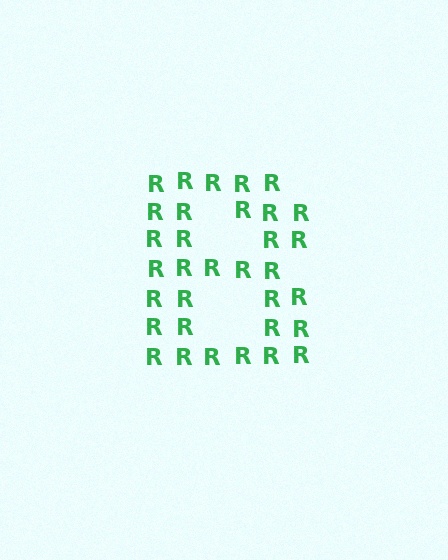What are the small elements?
The small elements are letter R's.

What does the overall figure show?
The overall figure shows the letter B.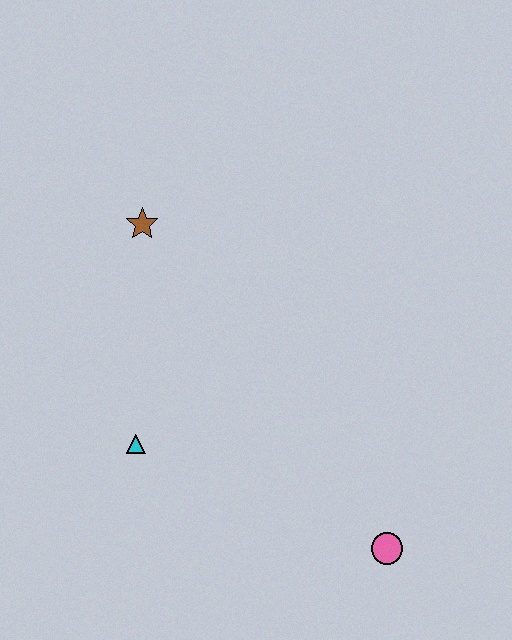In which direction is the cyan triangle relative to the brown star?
The cyan triangle is below the brown star.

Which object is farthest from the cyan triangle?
The pink circle is farthest from the cyan triangle.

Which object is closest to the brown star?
The cyan triangle is closest to the brown star.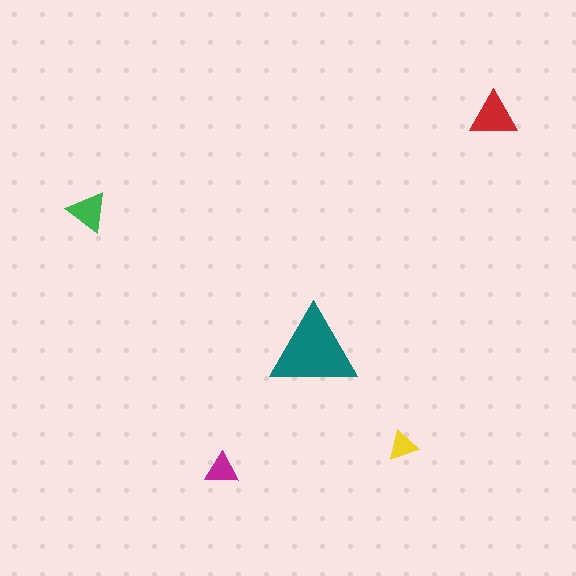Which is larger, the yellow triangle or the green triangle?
The green one.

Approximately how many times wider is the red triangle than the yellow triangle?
About 1.5 times wider.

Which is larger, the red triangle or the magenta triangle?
The red one.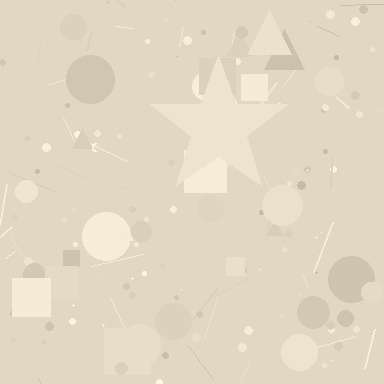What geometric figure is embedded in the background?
A star is embedded in the background.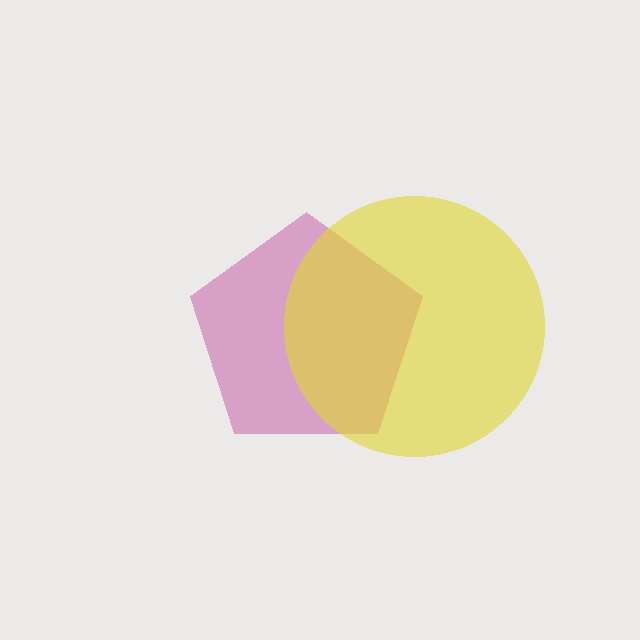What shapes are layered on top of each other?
The layered shapes are: a magenta pentagon, a yellow circle.